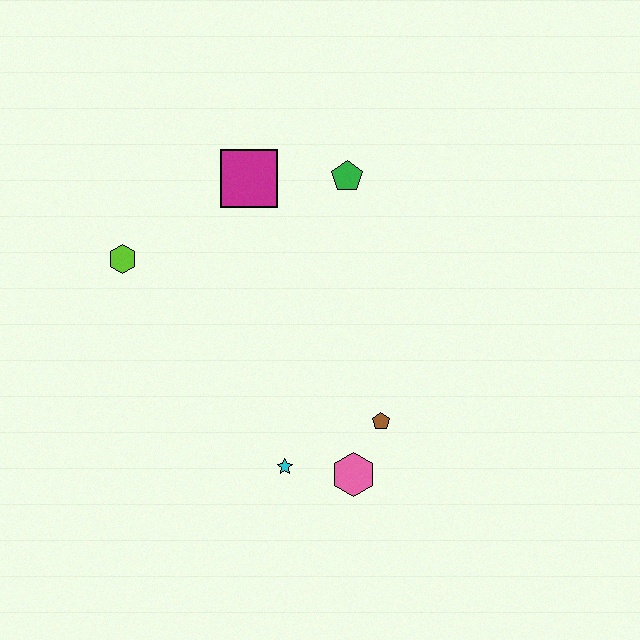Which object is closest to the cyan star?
The pink hexagon is closest to the cyan star.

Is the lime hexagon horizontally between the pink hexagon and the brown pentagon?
No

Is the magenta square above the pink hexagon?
Yes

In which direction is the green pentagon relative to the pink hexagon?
The green pentagon is above the pink hexagon.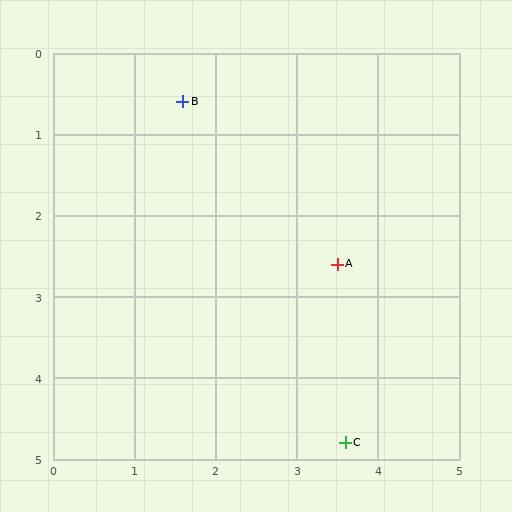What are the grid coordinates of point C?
Point C is at approximately (3.6, 4.8).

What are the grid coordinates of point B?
Point B is at approximately (1.6, 0.6).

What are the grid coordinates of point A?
Point A is at approximately (3.5, 2.6).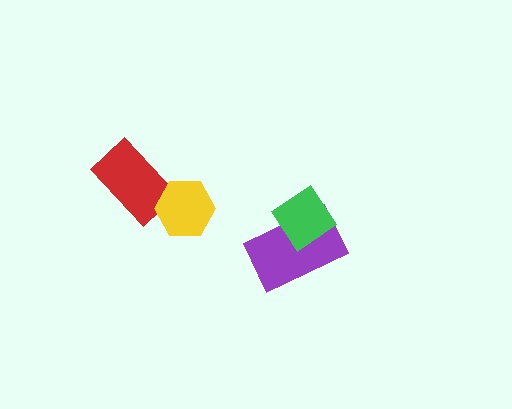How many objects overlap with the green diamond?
1 object overlaps with the green diamond.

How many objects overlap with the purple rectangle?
1 object overlaps with the purple rectangle.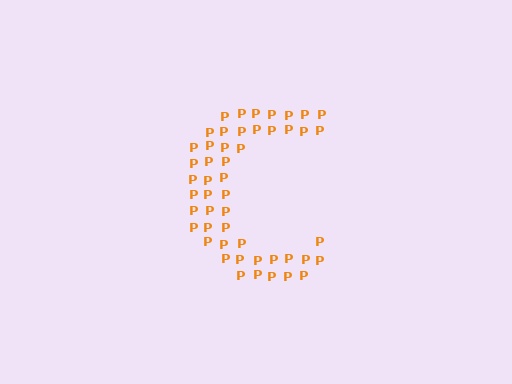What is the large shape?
The large shape is the letter C.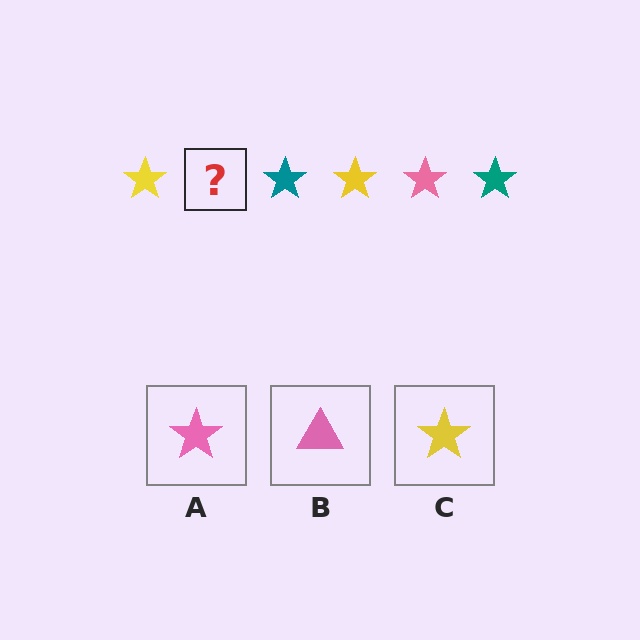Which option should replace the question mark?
Option A.